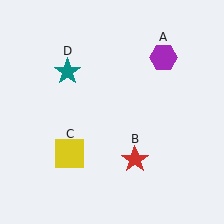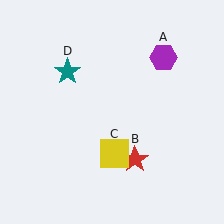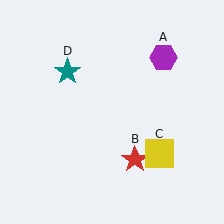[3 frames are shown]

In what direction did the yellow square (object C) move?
The yellow square (object C) moved right.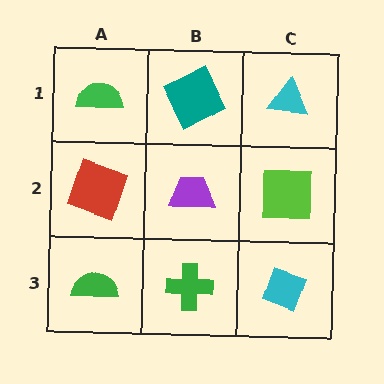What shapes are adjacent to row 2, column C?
A cyan triangle (row 1, column C), a cyan diamond (row 3, column C), a purple trapezoid (row 2, column B).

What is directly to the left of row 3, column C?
A green cross.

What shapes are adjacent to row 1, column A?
A red square (row 2, column A), a teal square (row 1, column B).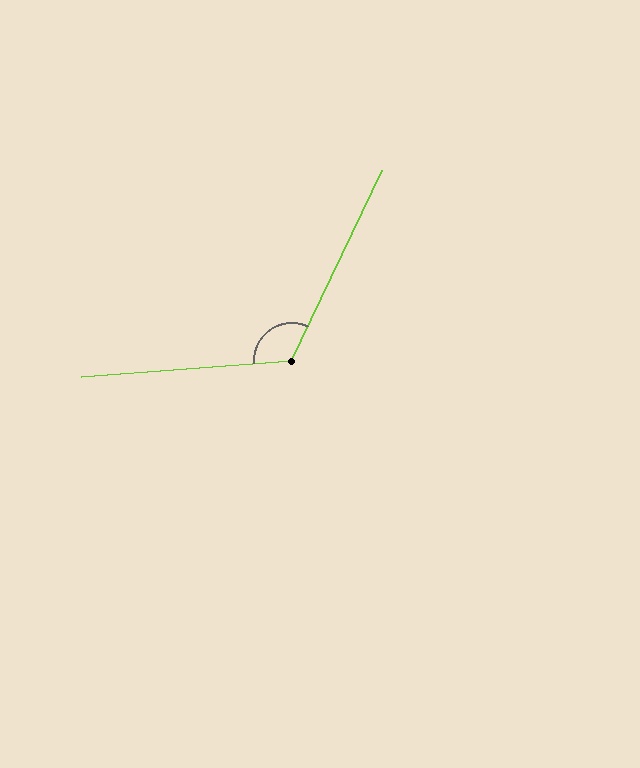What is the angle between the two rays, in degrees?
Approximately 120 degrees.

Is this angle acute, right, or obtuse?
It is obtuse.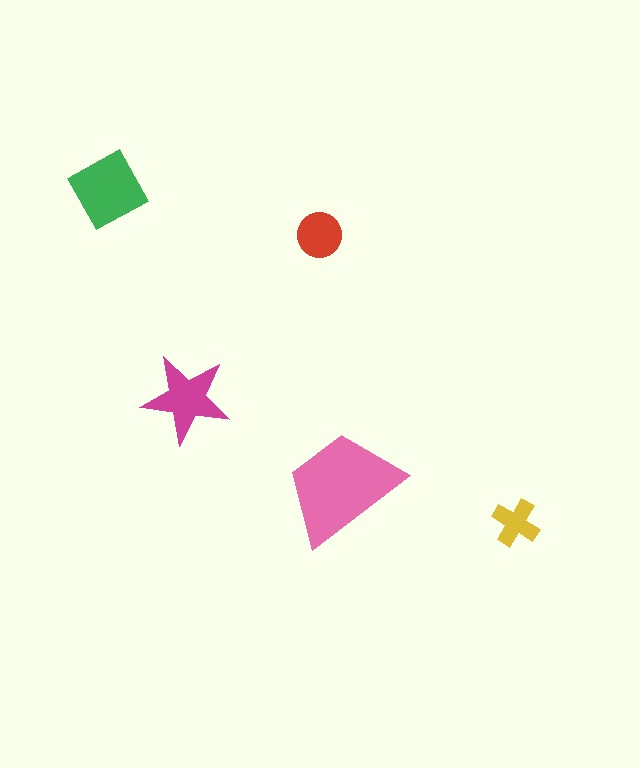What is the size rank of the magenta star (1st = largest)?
3rd.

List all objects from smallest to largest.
The yellow cross, the red circle, the magenta star, the green square, the pink trapezoid.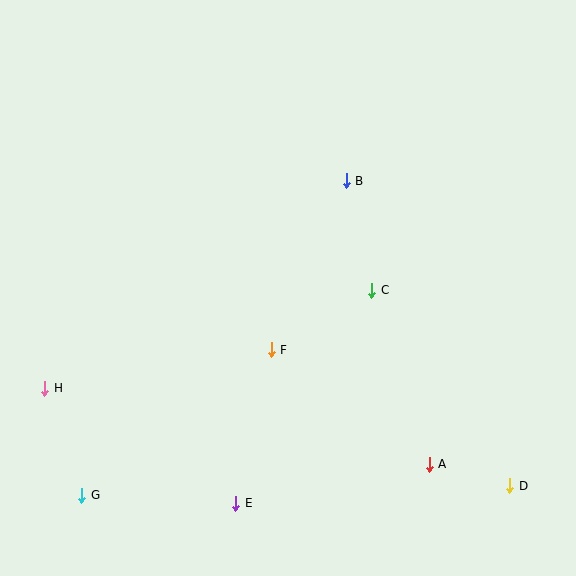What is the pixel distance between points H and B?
The distance between H and B is 366 pixels.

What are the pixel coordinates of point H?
Point H is at (45, 388).